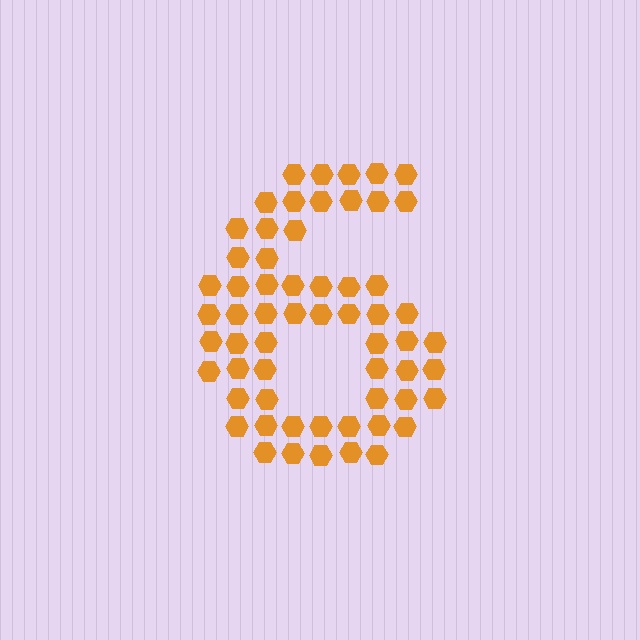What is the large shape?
The large shape is the digit 6.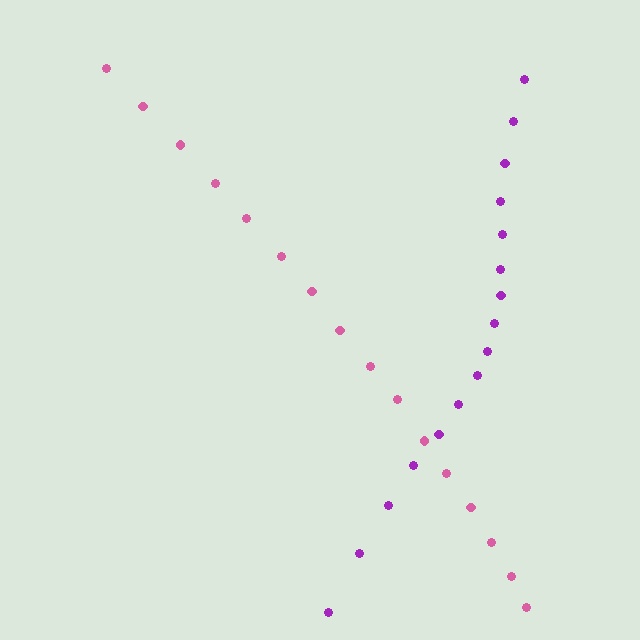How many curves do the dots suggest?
There are 2 distinct paths.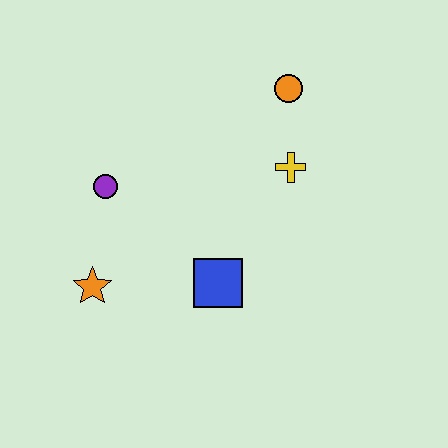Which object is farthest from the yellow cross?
The orange star is farthest from the yellow cross.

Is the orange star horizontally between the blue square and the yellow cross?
No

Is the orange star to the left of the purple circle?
Yes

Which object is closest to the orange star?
The purple circle is closest to the orange star.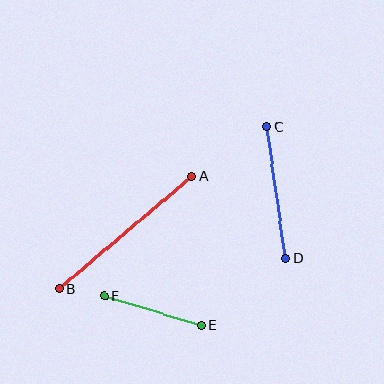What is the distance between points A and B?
The distance is approximately 173 pixels.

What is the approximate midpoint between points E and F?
The midpoint is at approximately (153, 311) pixels.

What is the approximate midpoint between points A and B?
The midpoint is at approximately (126, 232) pixels.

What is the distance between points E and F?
The distance is approximately 101 pixels.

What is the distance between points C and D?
The distance is approximately 132 pixels.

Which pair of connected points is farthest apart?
Points A and B are farthest apart.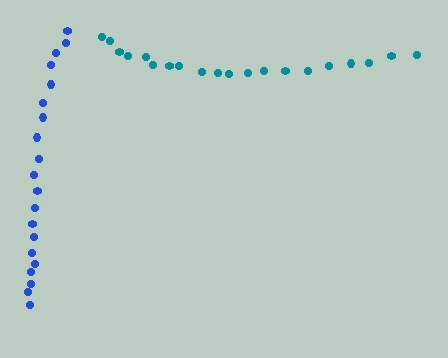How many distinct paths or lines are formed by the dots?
There are 2 distinct paths.